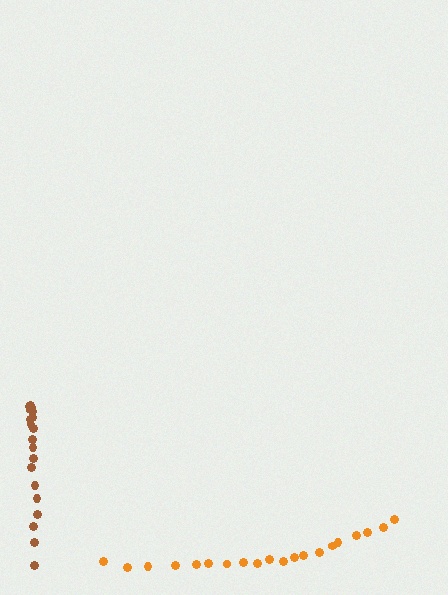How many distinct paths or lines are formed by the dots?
There are 2 distinct paths.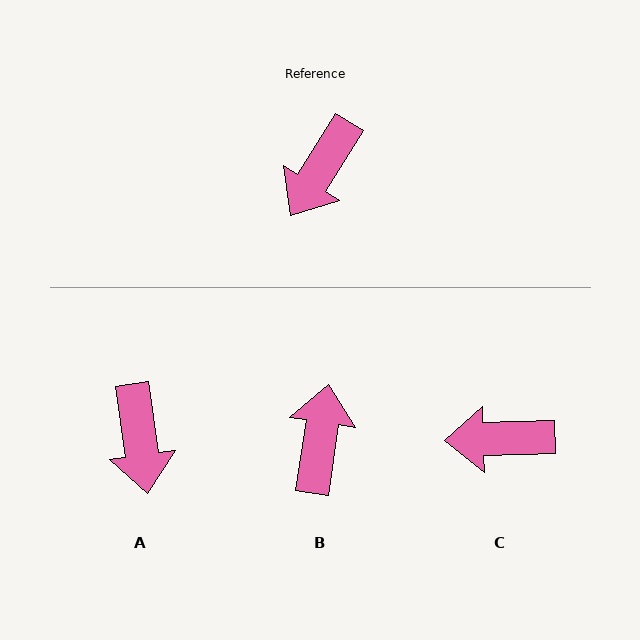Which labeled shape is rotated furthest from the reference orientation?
B, about 157 degrees away.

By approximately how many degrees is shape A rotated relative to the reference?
Approximately 40 degrees counter-clockwise.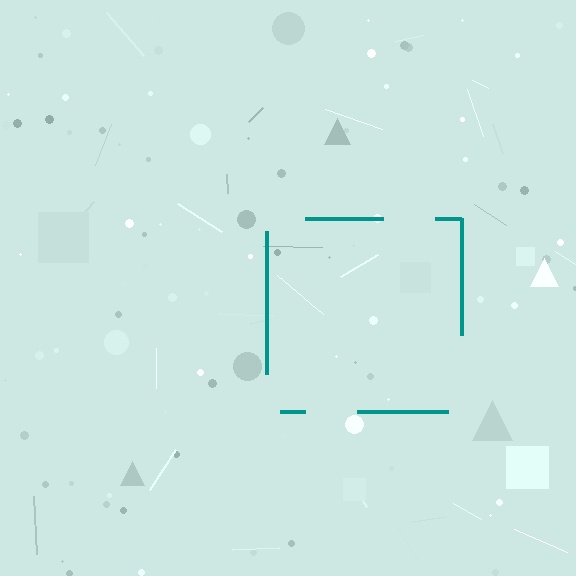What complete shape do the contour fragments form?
The contour fragments form a square.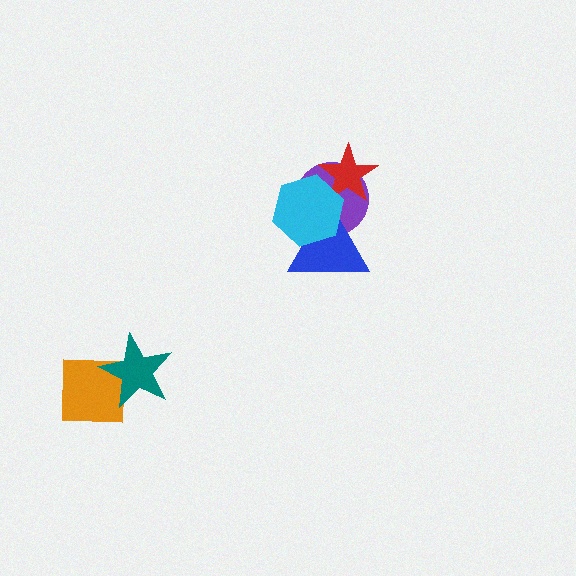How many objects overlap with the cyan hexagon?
3 objects overlap with the cyan hexagon.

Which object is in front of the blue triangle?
The cyan hexagon is in front of the blue triangle.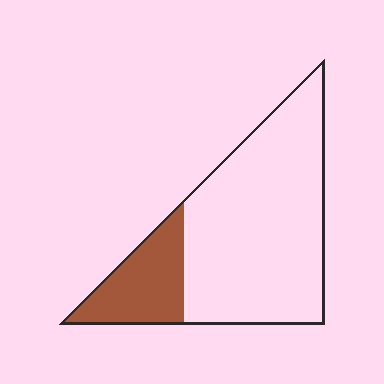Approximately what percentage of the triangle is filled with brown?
Approximately 20%.